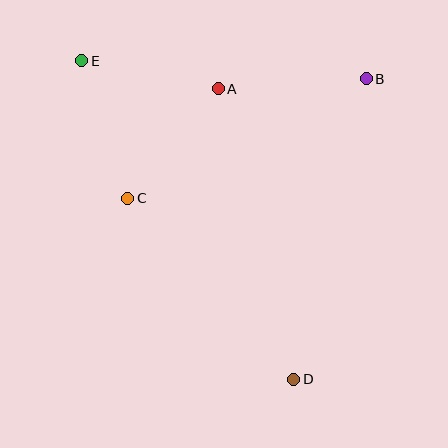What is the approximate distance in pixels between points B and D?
The distance between B and D is approximately 309 pixels.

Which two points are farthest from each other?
Points D and E are farthest from each other.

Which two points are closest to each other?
Points A and E are closest to each other.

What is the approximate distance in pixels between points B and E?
The distance between B and E is approximately 285 pixels.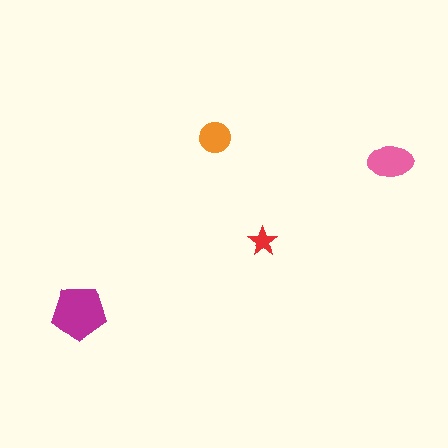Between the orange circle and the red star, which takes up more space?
The orange circle.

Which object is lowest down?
The magenta pentagon is bottommost.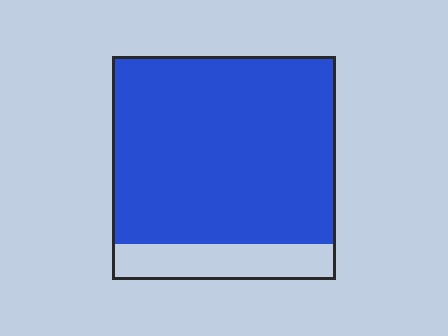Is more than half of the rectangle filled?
Yes.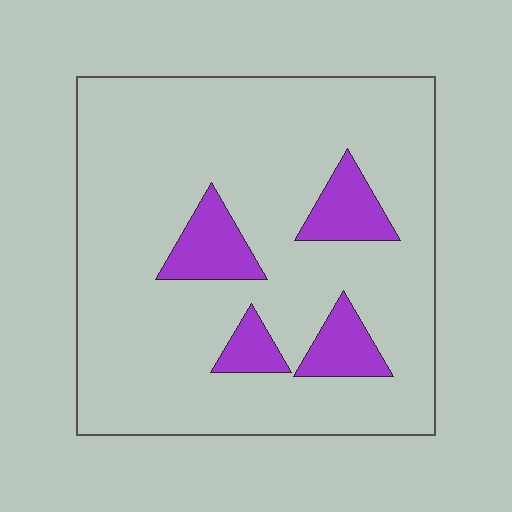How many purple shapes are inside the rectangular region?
4.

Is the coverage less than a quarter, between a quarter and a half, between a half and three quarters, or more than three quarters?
Less than a quarter.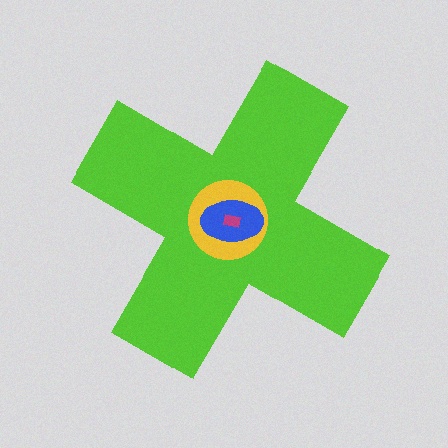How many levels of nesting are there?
4.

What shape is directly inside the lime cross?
The yellow circle.